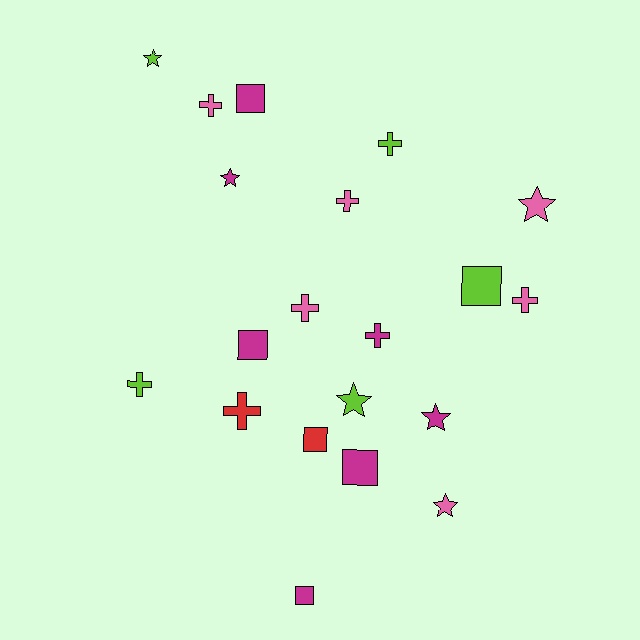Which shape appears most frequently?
Cross, with 8 objects.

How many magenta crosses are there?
There is 1 magenta cross.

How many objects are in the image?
There are 20 objects.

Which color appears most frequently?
Magenta, with 7 objects.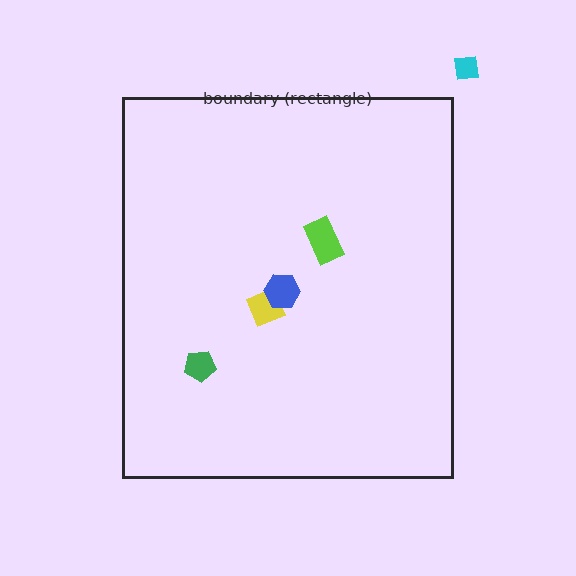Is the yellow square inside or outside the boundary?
Inside.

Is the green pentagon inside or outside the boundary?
Inside.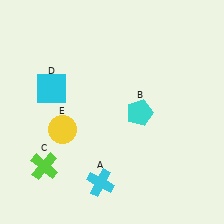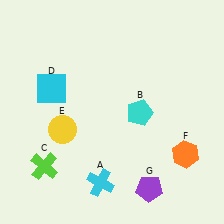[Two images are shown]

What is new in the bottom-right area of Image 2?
A purple pentagon (G) was added in the bottom-right area of Image 2.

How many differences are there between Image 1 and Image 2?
There are 2 differences between the two images.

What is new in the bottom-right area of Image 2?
An orange hexagon (F) was added in the bottom-right area of Image 2.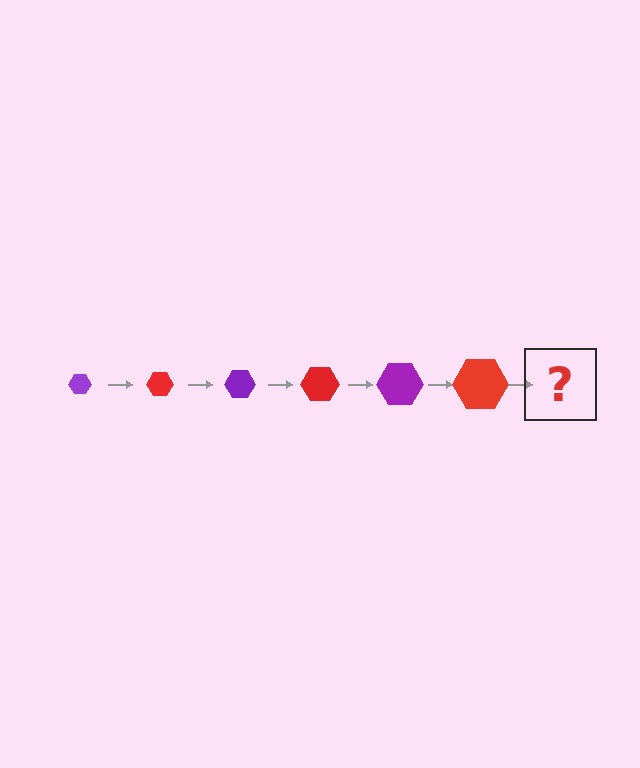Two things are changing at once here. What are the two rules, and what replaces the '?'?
The two rules are that the hexagon grows larger each step and the color cycles through purple and red. The '?' should be a purple hexagon, larger than the previous one.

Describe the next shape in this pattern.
It should be a purple hexagon, larger than the previous one.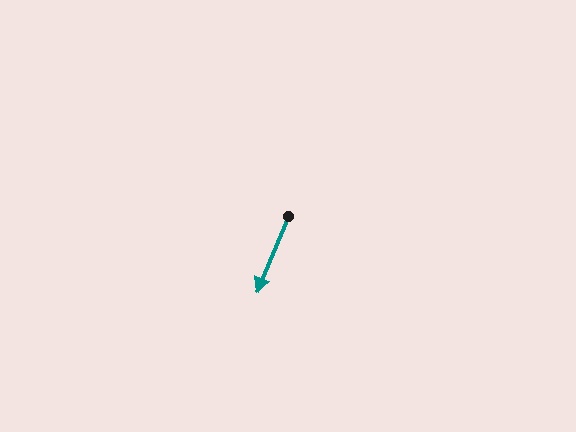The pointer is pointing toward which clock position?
Roughly 7 o'clock.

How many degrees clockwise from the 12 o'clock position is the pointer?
Approximately 202 degrees.